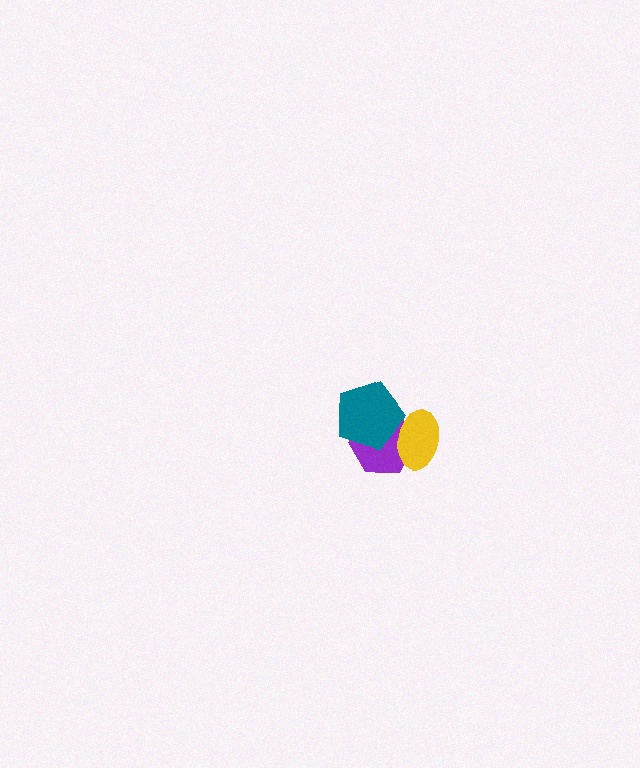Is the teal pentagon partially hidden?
Yes, it is partially covered by another shape.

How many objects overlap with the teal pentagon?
2 objects overlap with the teal pentagon.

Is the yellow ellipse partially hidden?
No, no other shape covers it.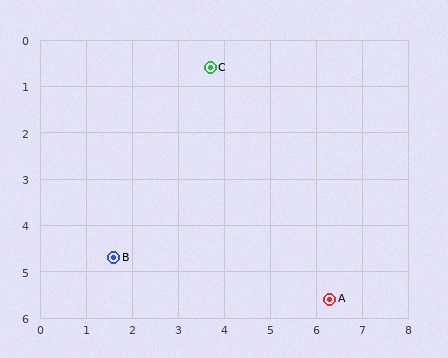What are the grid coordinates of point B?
Point B is at approximately (1.6, 4.7).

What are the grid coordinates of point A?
Point A is at approximately (6.3, 5.6).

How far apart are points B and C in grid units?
Points B and C are about 4.6 grid units apart.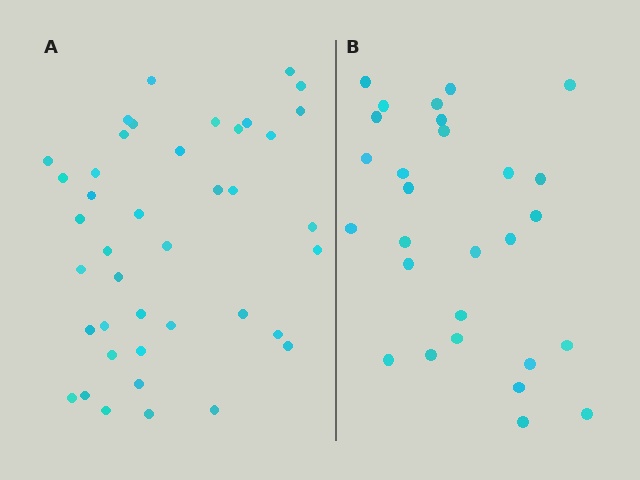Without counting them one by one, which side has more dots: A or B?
Region A (the left region) has more dots.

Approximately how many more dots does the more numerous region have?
Region A has approximately 15 more dots than region B.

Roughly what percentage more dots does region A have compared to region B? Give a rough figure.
About 45% more.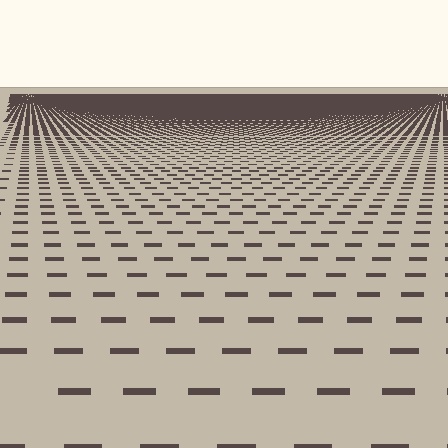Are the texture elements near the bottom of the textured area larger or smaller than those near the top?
Larger. Near the bottom, elements are closer to the viewer and appear at a bigger on-screen size.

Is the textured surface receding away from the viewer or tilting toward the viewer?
The surface is receding away from the viewer. Texture elements get smaller and denser toward the top.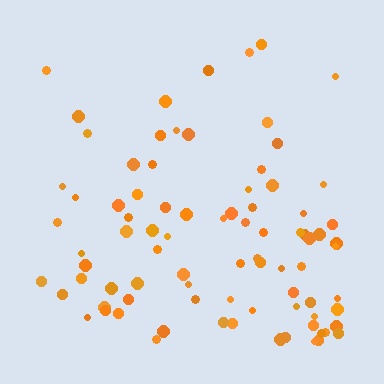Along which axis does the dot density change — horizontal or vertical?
Vertical.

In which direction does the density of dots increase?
From top to bottom, with the bottom side densest.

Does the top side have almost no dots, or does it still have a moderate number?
Still a moderate number, just noticeably fewer than the bottom.